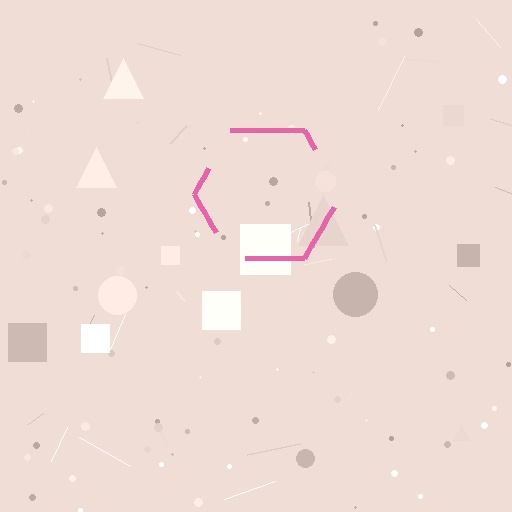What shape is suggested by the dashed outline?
The dashed outline suggests a hexagon.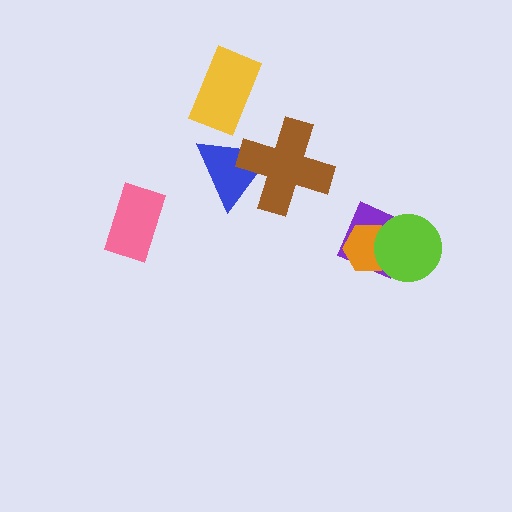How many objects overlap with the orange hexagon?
2 objects overlap with the orange hexagon.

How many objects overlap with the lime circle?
2 objects overlap with the lime circle.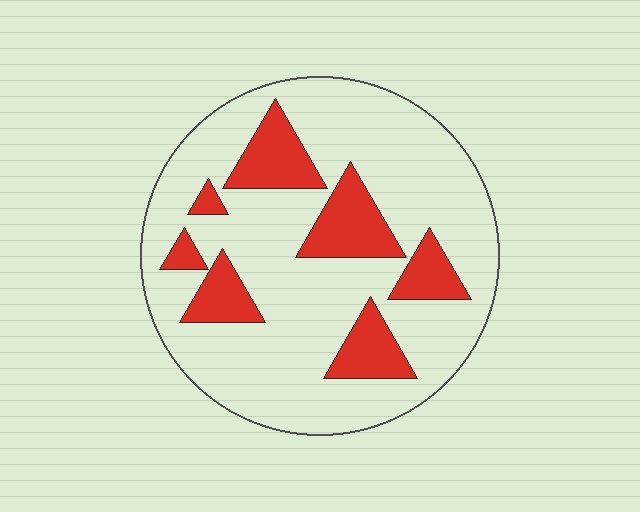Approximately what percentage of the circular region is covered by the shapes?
Approximately 20%.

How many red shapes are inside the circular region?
7.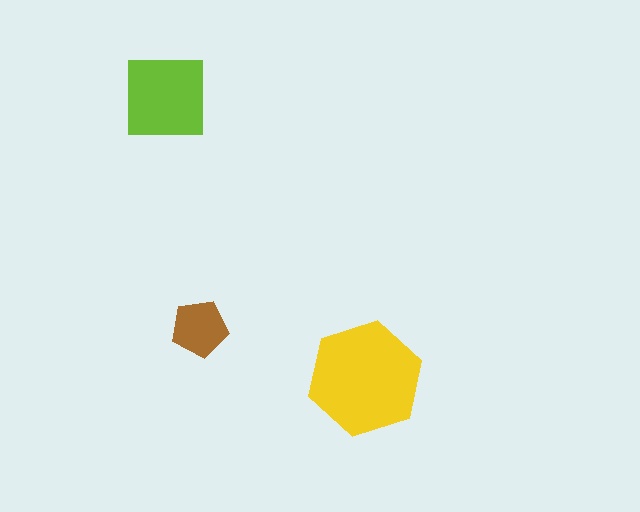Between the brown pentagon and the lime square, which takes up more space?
The lime square.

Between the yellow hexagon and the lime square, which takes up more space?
The yellow hexagon.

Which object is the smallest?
The brown pentagon.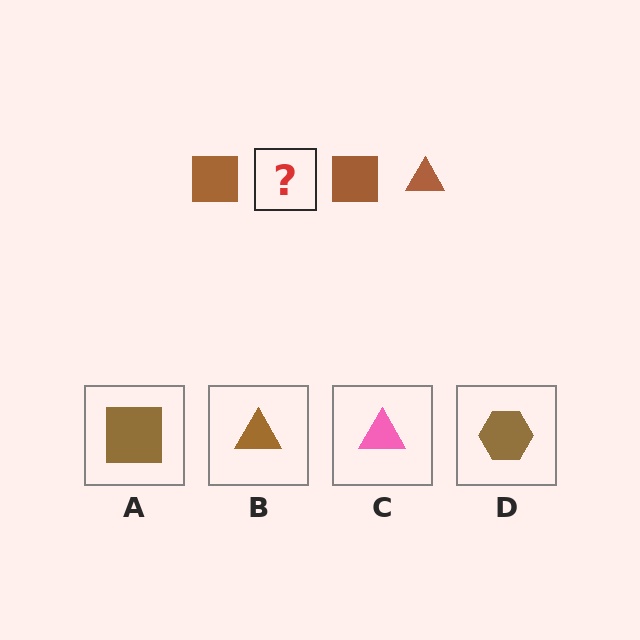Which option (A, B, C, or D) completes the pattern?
B.